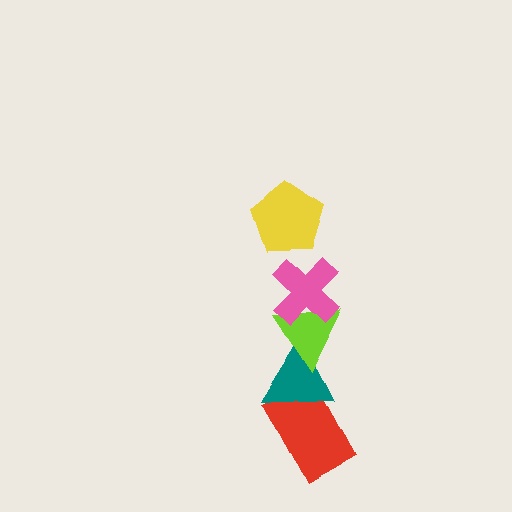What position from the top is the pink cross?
The pink cross is 2nd from the top.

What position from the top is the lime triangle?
The lime triangle is 3rd from the top.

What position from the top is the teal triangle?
The teal triangle is 4th from the top.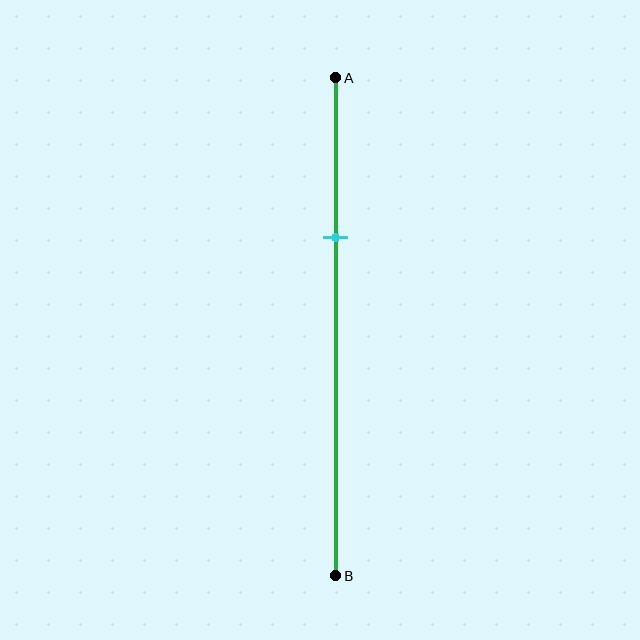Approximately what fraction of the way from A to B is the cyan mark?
The cyan mark is approximately 30% of the way from A to B.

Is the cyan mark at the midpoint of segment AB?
No, the mark is at about 30% from A, not at the 50% midpoint.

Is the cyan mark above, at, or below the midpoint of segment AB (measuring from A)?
The cyan mark is above the midpoint of segment AB.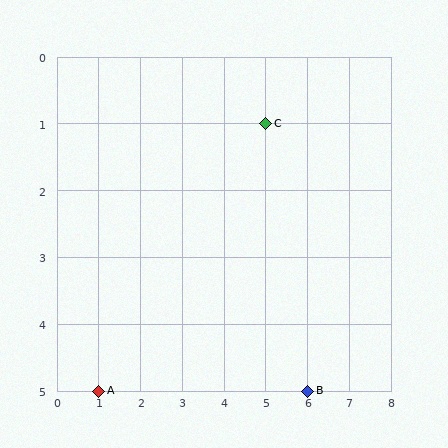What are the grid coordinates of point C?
Point C is at grid coordinates (5, 1).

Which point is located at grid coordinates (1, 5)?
Point A is at (1, 5).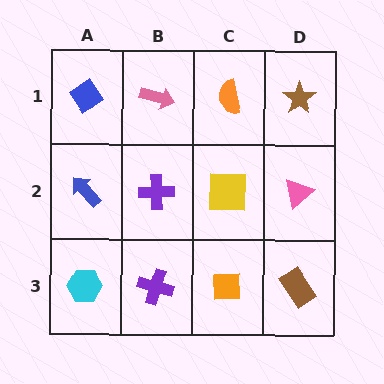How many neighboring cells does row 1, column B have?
3.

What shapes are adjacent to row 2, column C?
An orange semicircle (row 1, column C), an orange square (row 3, column C), a purple cross (row 2, column B), a pink triangle (row 2, column D).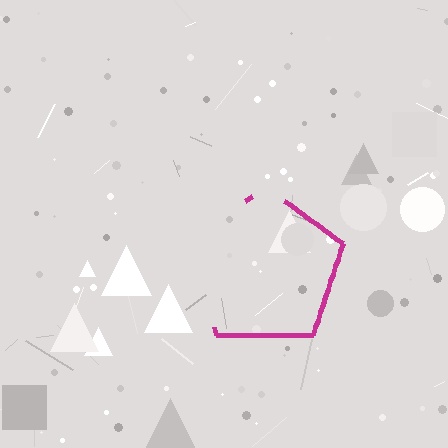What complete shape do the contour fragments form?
The contour fragments form a pentagon.